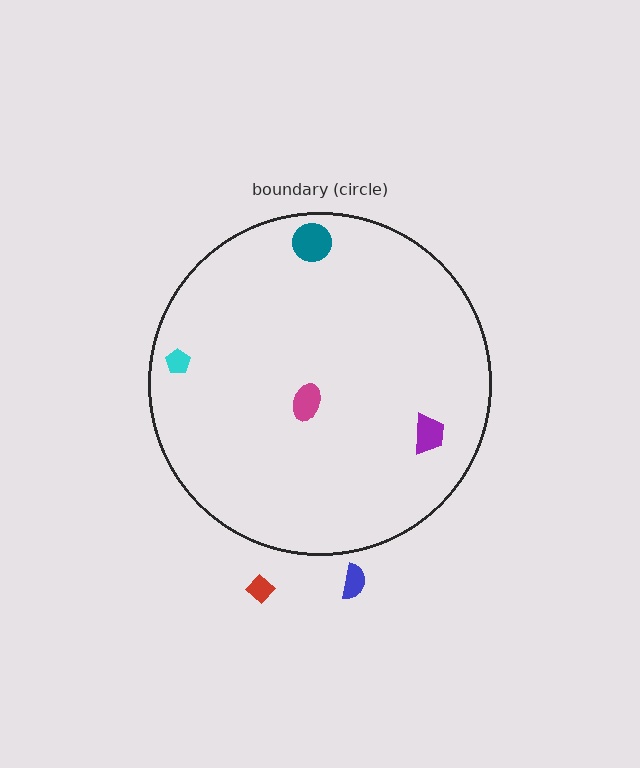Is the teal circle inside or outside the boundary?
Inside.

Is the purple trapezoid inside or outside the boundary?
Inside.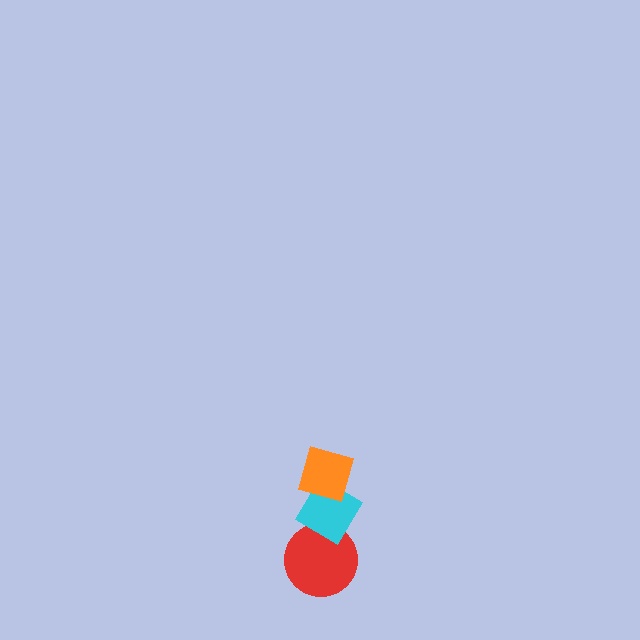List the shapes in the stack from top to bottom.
From top to bottom: the orange diamond, the cyan diamond, the red circle.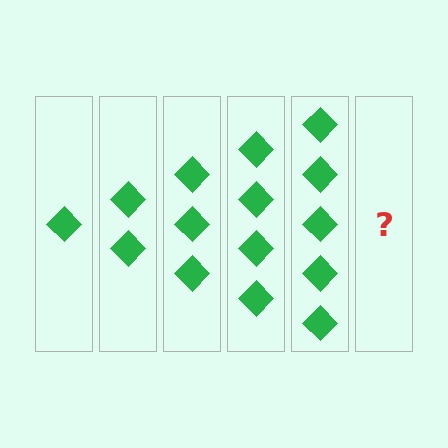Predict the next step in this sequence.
The next step is 6 diamonds.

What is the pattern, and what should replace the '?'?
The pattern is that each step adds one more diamond. The '?' should be 6 diamonds.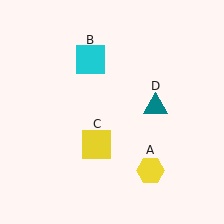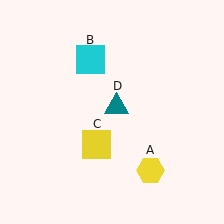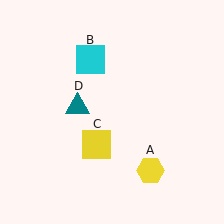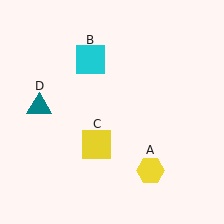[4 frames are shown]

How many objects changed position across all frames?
1 object changed position: teal triangle (object D).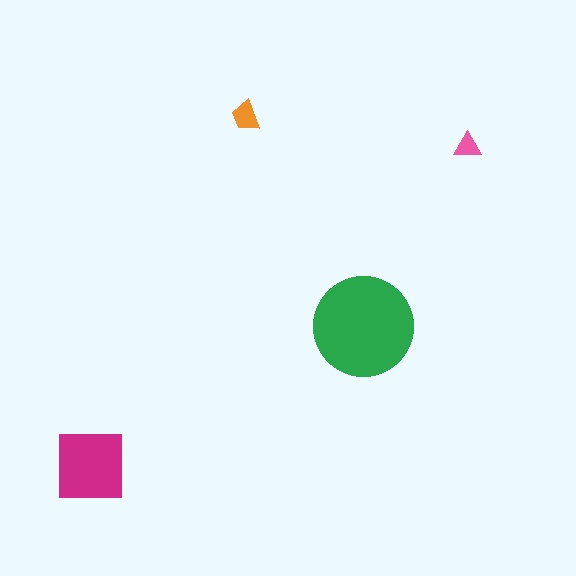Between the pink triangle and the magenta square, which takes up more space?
The magenta square.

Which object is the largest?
The green circle.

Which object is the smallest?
The pink triangle.